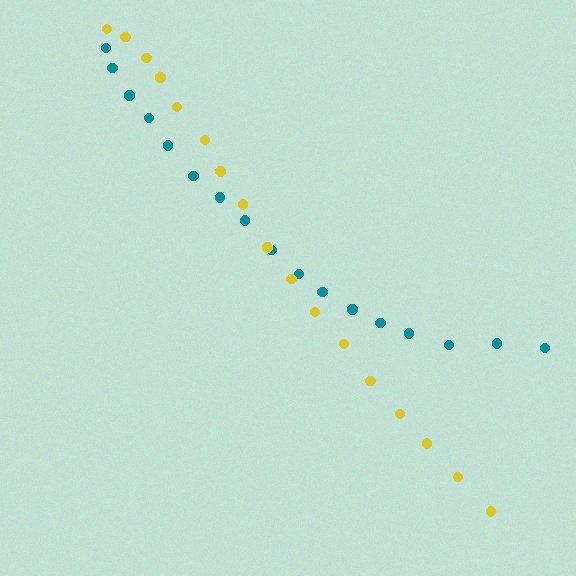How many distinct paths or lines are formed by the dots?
There are 2 distinct paths.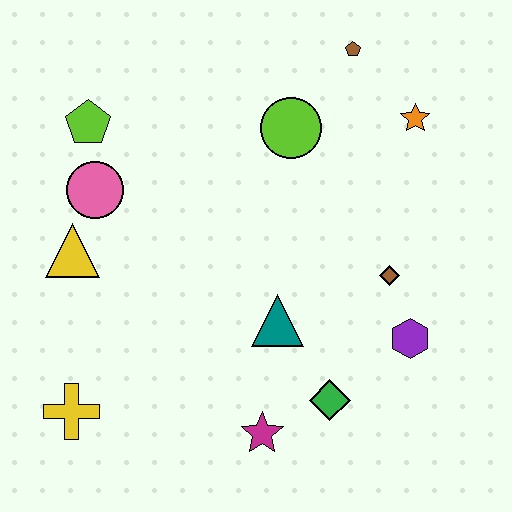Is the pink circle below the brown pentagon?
Yes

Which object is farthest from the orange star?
The yellow cross is farthest from the orange star.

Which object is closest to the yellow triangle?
The pink circle is closest to the yellow triangle.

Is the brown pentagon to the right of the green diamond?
Yes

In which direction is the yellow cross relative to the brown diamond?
The yellow cross is to the left of the brown diamond.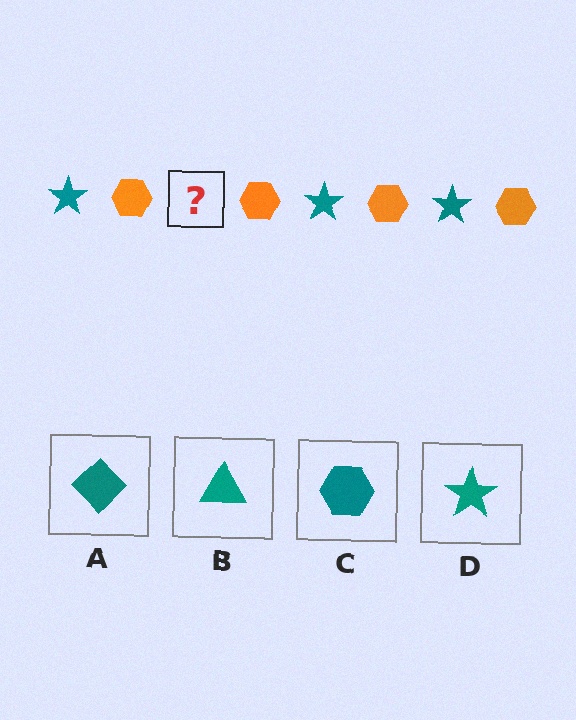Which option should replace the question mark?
Option D.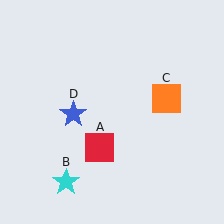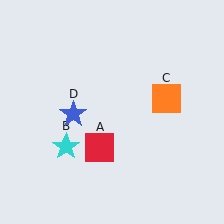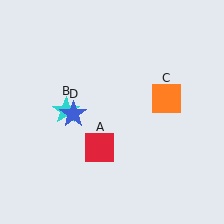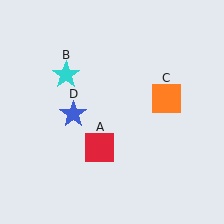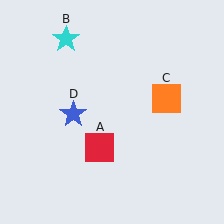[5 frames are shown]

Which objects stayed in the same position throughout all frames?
Red square (object A) and orange square (object C) and blue star (object D) remained stationary.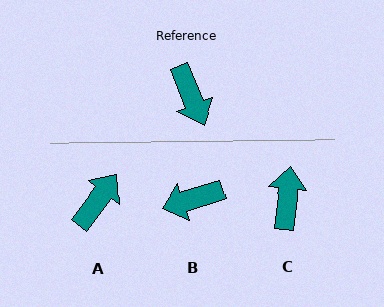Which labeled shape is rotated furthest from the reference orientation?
C, about 151 degrees away.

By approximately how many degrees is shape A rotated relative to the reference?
Approximately 120 degrees counter-clockwise.